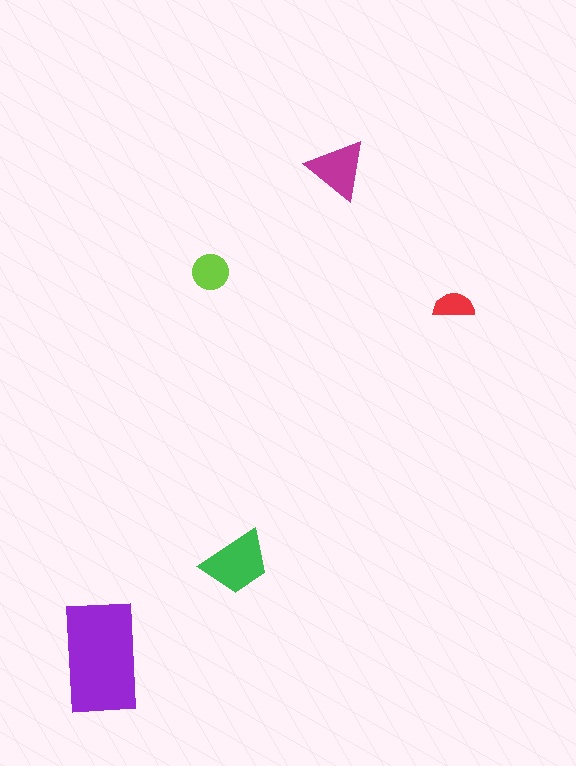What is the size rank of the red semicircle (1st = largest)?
5th.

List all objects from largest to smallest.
The purple rectangle, the green trapezoid, the magenta triangle, the lime circle, the red semicircle.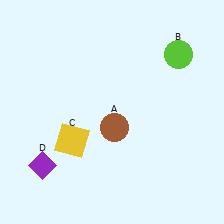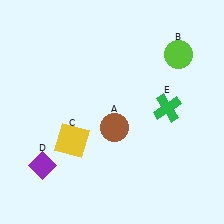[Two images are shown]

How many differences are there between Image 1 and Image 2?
There is 1 difference between the two images.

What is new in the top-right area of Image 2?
A green cross (E) was added in the top-right area of Image 2.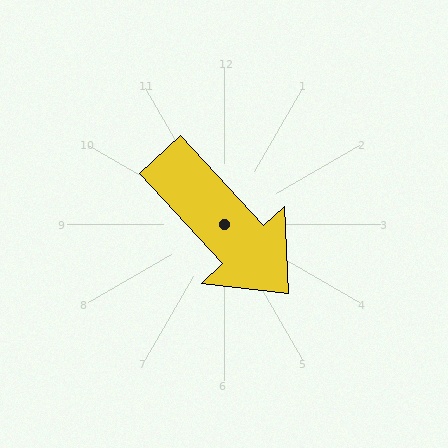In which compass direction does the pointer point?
Southeast.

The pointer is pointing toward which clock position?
Roughly 5 o'clock.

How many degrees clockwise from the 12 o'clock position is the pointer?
Approximately 137 degrees.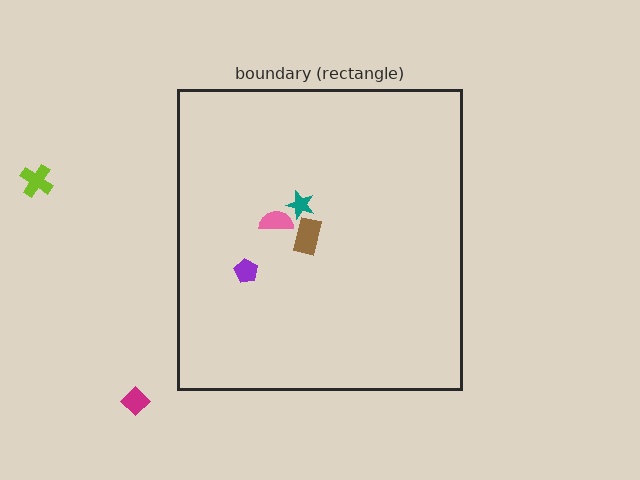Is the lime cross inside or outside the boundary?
Outside.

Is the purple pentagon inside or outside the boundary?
Inside.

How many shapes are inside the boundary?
4 inside, 2 outside.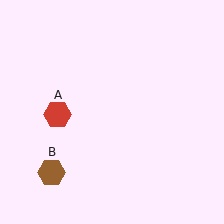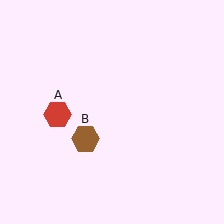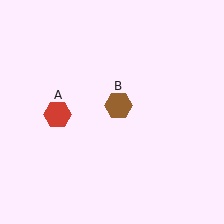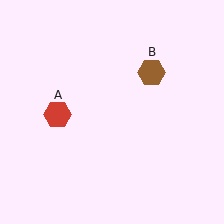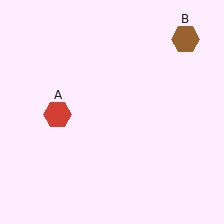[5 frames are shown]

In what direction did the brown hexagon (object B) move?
The brown hexagon (object B) moved up and to the right.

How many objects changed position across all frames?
1 object changed position: brown hexagon (object B).